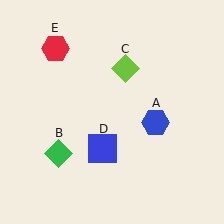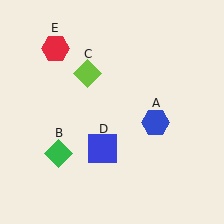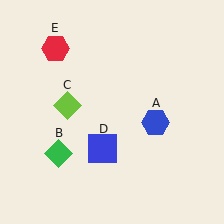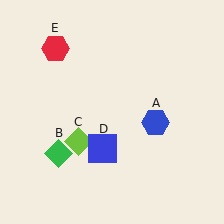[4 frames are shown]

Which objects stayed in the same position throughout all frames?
Blue hexagon (object A) and green diamond (object B) and blue square (object D) and red hexagon (object E) remained stationary.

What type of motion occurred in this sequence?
The lime diamond (object C) rotated counterclockwise around the center of the scene.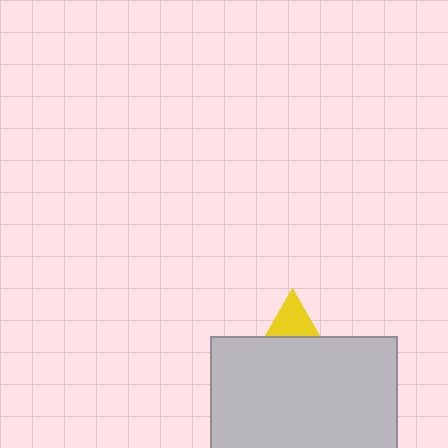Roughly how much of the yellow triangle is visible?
A small part of it is visible (roughly 32%).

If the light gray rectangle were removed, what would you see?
You would see the complete yellow triangle.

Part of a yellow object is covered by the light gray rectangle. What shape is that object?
It is a triangle.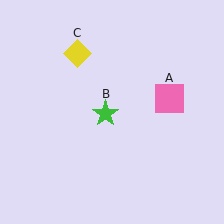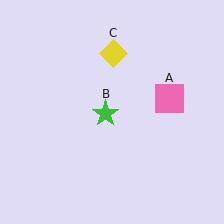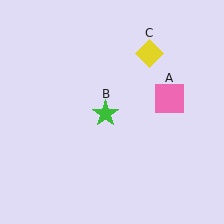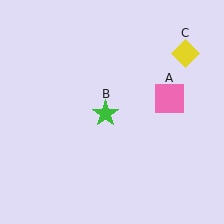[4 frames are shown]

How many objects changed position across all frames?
1 object changed position: yellow diamond (object C).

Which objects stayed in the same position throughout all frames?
Pink square (object A) and green star (object B) remained stationary.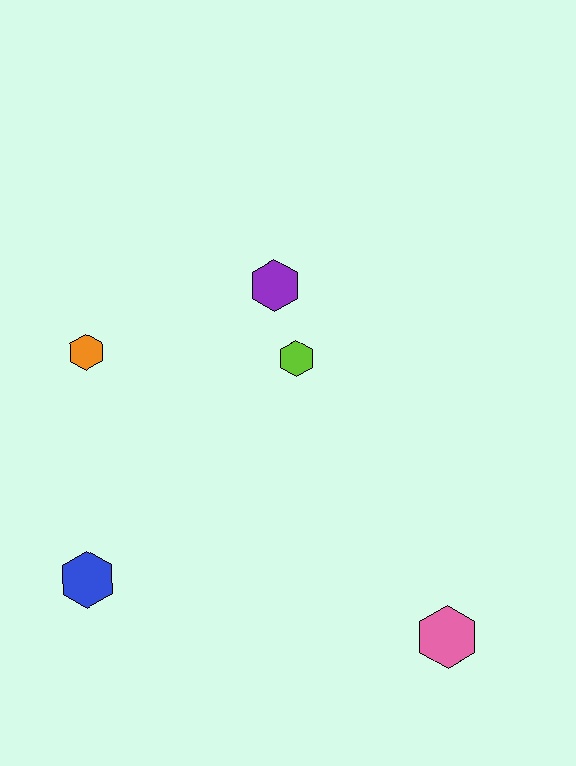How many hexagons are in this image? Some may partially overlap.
There are 5 hexagons.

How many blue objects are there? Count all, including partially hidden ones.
There is 1 blue object.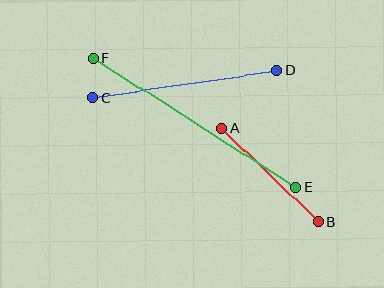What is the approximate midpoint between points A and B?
The midpoint is at approximately (270, 175) pixels.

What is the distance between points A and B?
The distance is approximately 134 pixels.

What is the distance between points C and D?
The distance is approximately 187 pixels.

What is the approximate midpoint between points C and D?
The midpoint is at approximately (184, 84) pixels.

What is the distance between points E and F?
The distance is approximately 240 pixels.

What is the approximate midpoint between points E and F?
The midpoint is at approximately (195, 123) pixels.